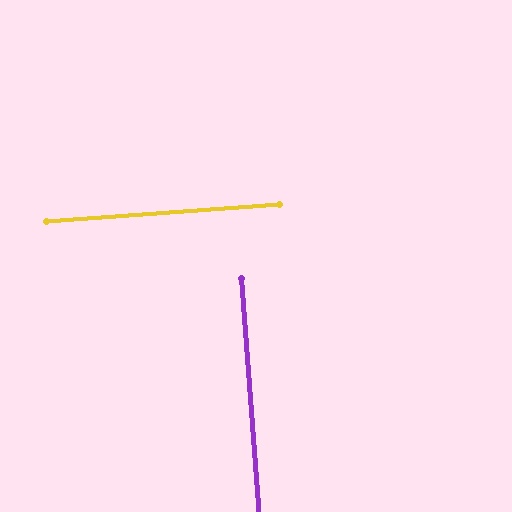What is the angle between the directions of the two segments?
Approximately 90 degrees.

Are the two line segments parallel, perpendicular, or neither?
Perpendicular — they meet at approximately 90°.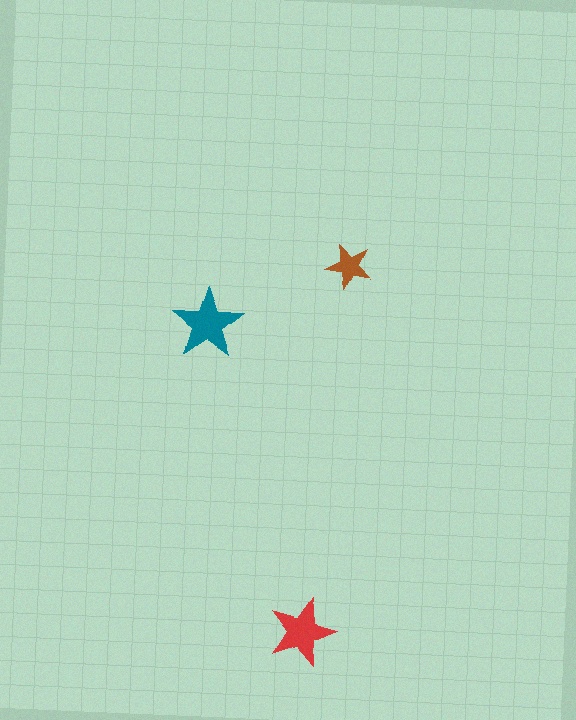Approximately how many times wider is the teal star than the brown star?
About 1.5 times wider.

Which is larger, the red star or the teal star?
The teal one.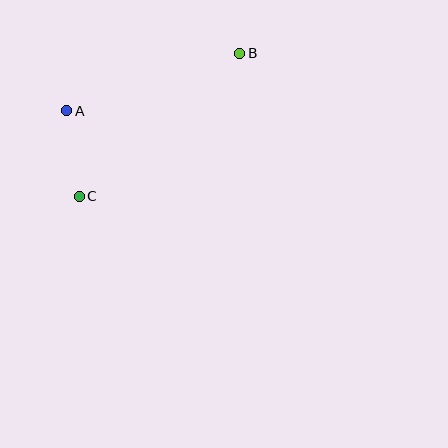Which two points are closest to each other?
Points A and C are closest to each other.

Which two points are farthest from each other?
Points B and C are farthest from each other.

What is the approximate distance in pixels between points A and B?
The distance between A and B is approximately 182 pixels.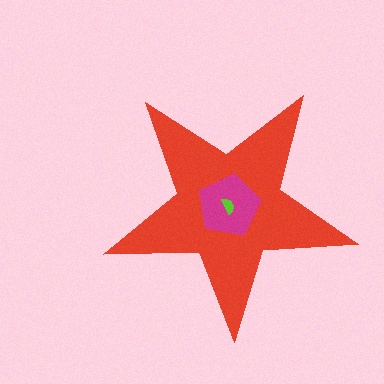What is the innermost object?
The lime semicircle.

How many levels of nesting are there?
3.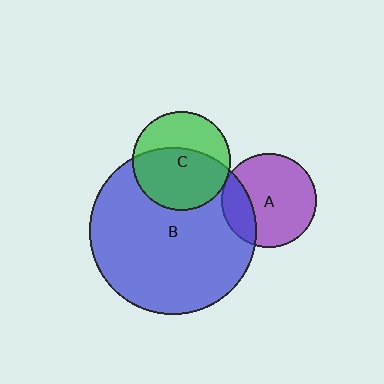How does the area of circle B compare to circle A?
Approximately 3.1 times.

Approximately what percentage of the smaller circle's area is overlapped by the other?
Approximately 5%.